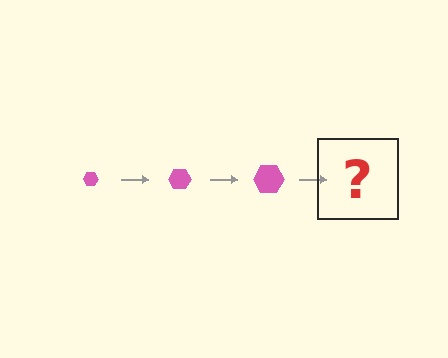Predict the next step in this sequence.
The next step is a pink hexagon, larger than the previous one.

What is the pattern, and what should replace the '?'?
The pattern is that the hexagon gets progressively larger each step. The '?' should be a pink hexagon, larger than the previous one.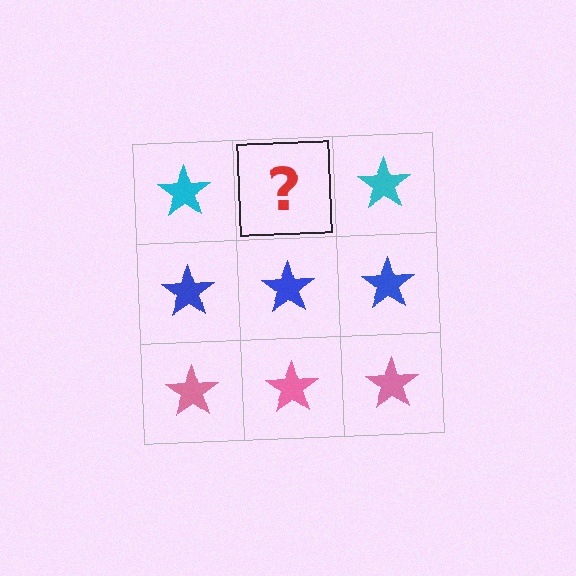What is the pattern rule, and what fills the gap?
The rule is that each row has a consistent color. The gap should be filled with a cyan star.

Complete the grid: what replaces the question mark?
The question mark should be replaced with a cyan star.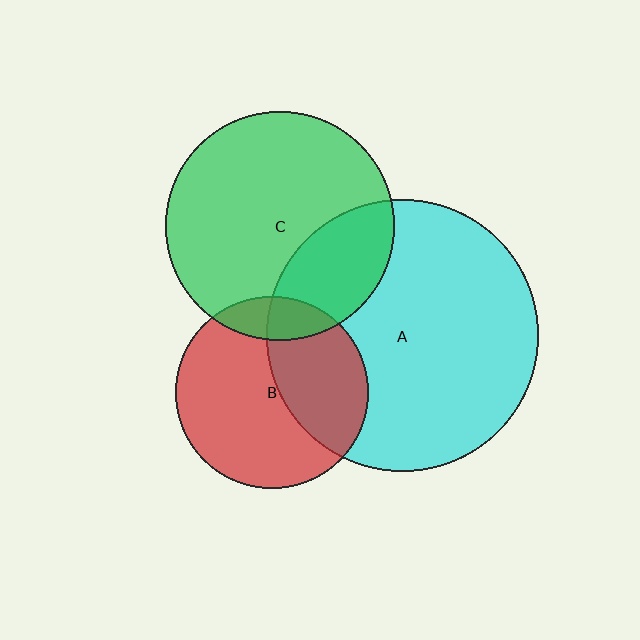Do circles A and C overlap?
Yes.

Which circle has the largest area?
Circle A (cyan).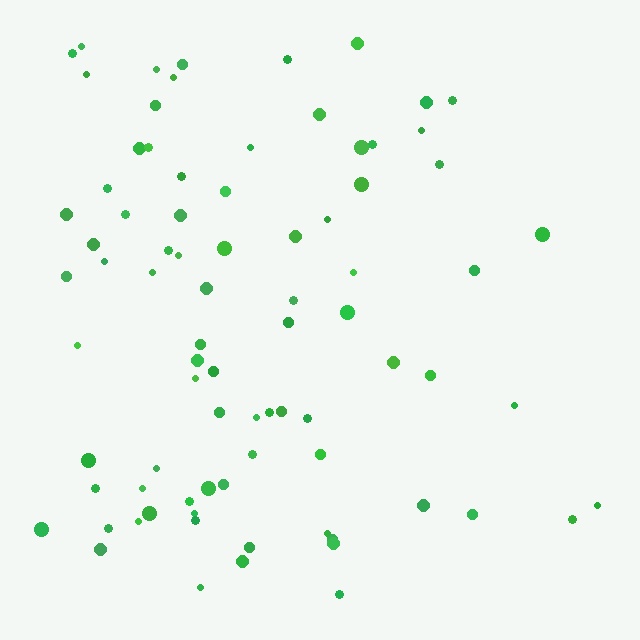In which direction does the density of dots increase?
From right to left, with the left side densest.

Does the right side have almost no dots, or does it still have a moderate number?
Still a moderate number, just noticeably fewer than the left.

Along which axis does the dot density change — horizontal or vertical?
Horizontal.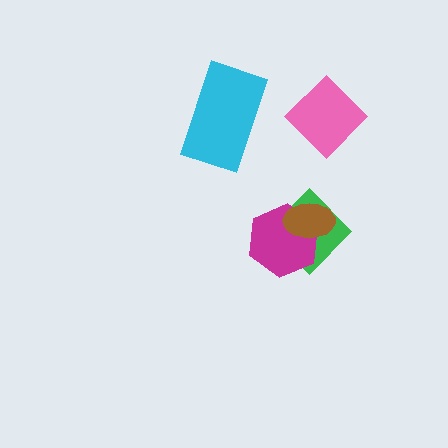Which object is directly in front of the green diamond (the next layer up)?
The magenta hexagon is directly in front of the green diamond.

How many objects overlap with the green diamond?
2 objects overlap with the green diamond.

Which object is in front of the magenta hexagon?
The brown ellipse is in front of the magenta hexagon.